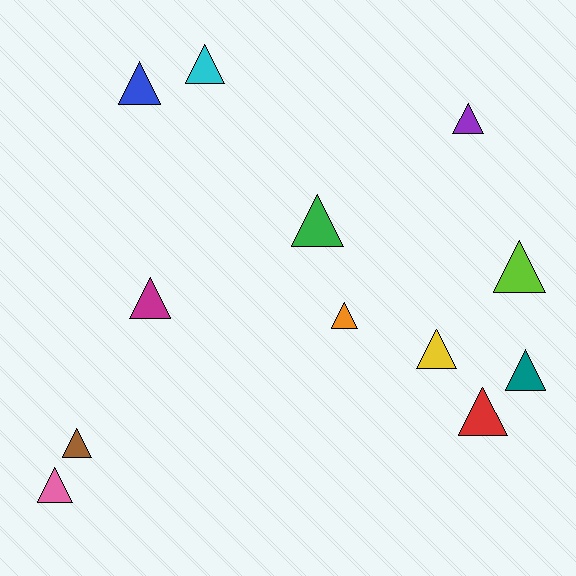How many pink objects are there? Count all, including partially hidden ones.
There is 1 pink object.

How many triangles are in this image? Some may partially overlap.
There are 12 triangles.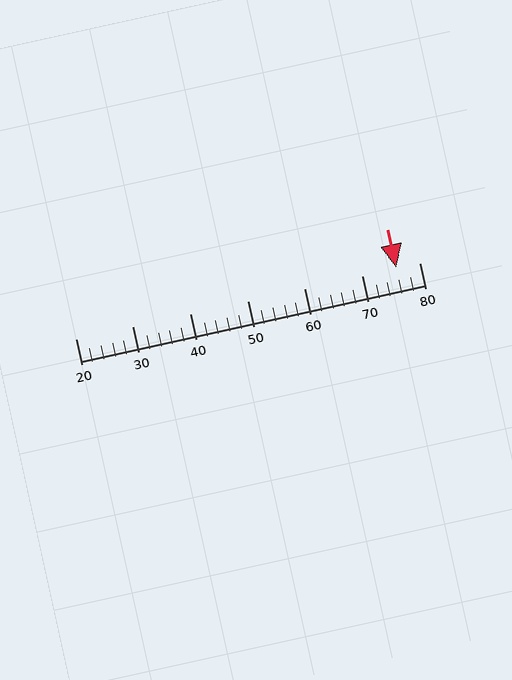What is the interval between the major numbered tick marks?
The major tick marks are spaced 10 units apart.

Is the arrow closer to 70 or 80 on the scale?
The arrow is closer to 80.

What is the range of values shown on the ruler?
The ruler shows values from 20 to 80.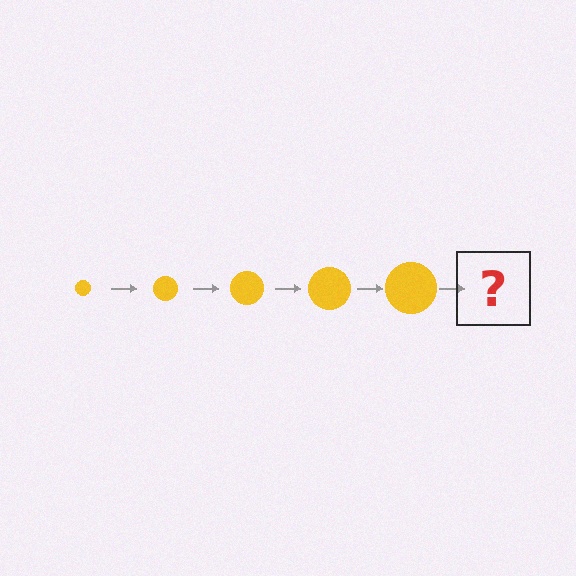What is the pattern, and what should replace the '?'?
The pattern is that the circle gets progressively larger each step. The '?' should be a yellow circle, larger than the previous one.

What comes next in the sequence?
The next element should be a yellow circle, larger than the previous one.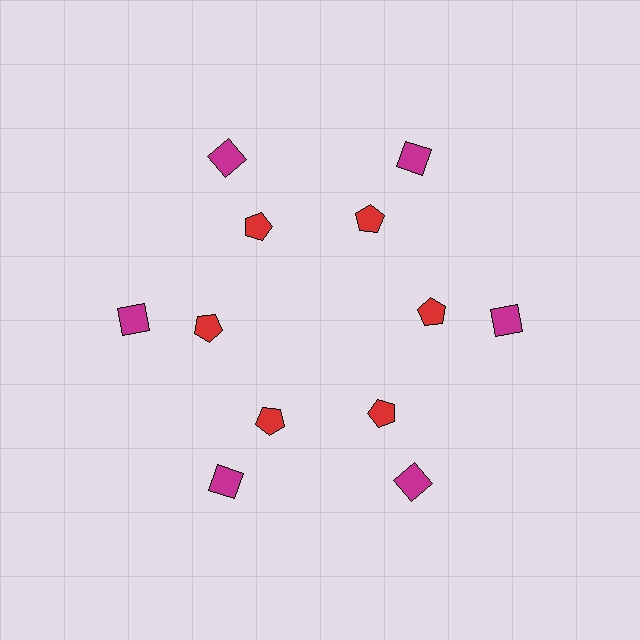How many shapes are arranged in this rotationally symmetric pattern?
There are 12 shapes, arranged in 6 groups of 2.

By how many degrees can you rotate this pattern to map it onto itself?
The pattern maps onto itself every 60 degrees of rotation.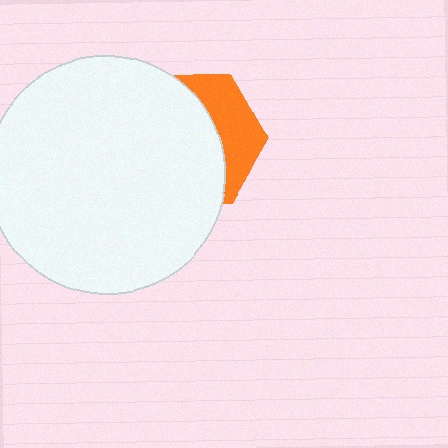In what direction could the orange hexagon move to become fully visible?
The orange hexagon could move right. That would shift it out from behind the white circle entirely.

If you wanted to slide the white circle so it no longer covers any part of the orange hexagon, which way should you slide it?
Slide it left — that is the most direct way to separate the two shapes.